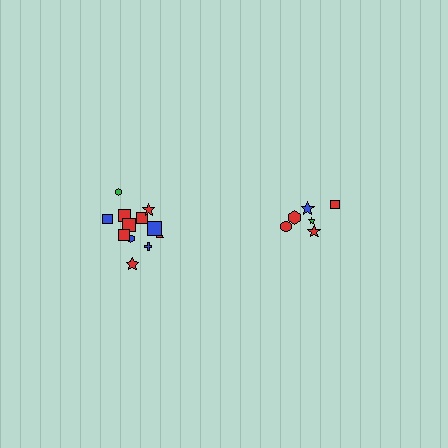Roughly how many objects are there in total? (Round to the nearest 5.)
Roughly 20 objects in total.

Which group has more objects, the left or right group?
The left group.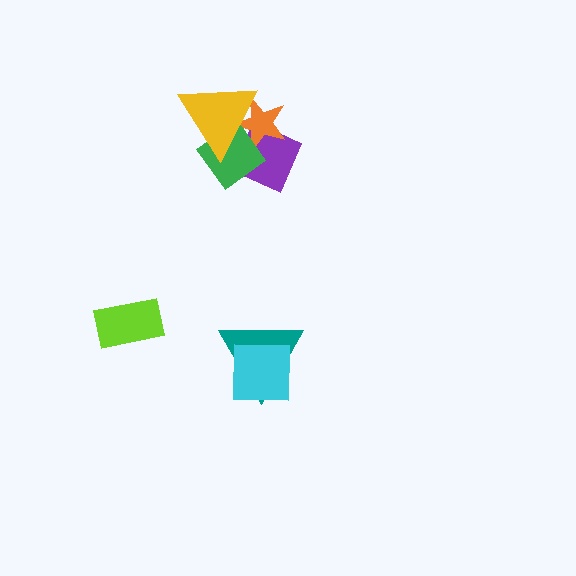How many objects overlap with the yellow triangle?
3 objects overlap with the yellow triangle.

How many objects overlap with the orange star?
3 objects overlap with the orange star.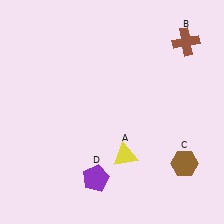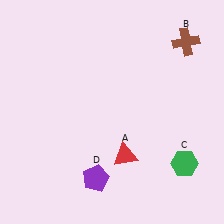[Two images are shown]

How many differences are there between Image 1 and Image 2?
There are 2 differences between the two images.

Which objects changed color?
A changed from yellow to red. C changed from brown to green.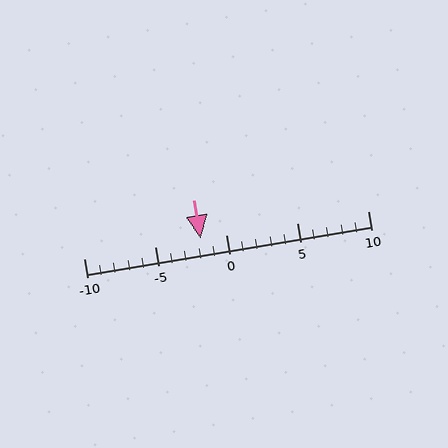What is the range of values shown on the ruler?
The ruler shows values from -10 to 10.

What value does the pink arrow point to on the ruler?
The pink arrow points to approximately -2.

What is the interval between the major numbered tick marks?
The major tick marks are spaced 5 units apart.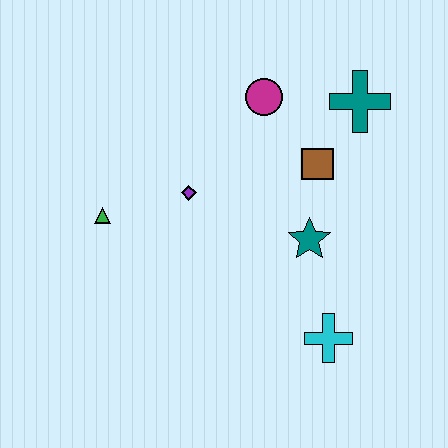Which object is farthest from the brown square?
The green triangle is farthest from the brown square.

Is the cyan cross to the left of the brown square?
No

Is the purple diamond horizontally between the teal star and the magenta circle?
No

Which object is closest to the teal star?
The brown square is closest to the teal star.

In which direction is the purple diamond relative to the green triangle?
The purple diamond is to the right of the green triangle.